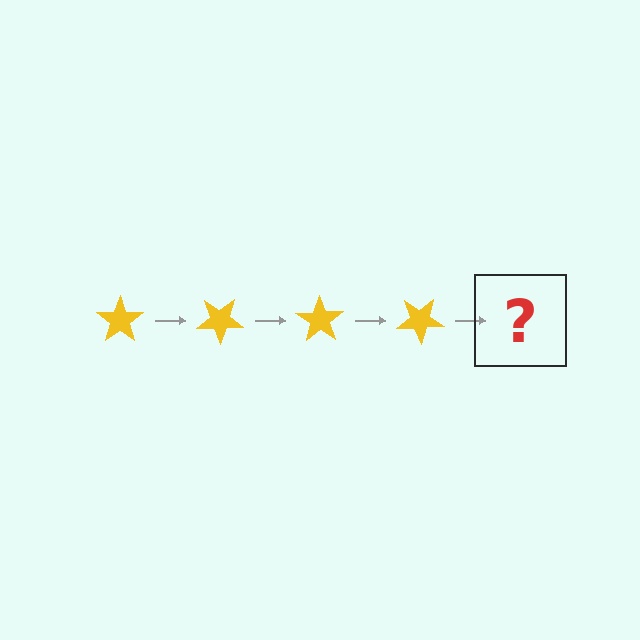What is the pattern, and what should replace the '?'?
The pattern is that the star rotates 35 degrees each step. The '?' should be a yellow star rotated 140 degrees.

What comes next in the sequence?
The next element should be a yellow star rotated 140 degrees.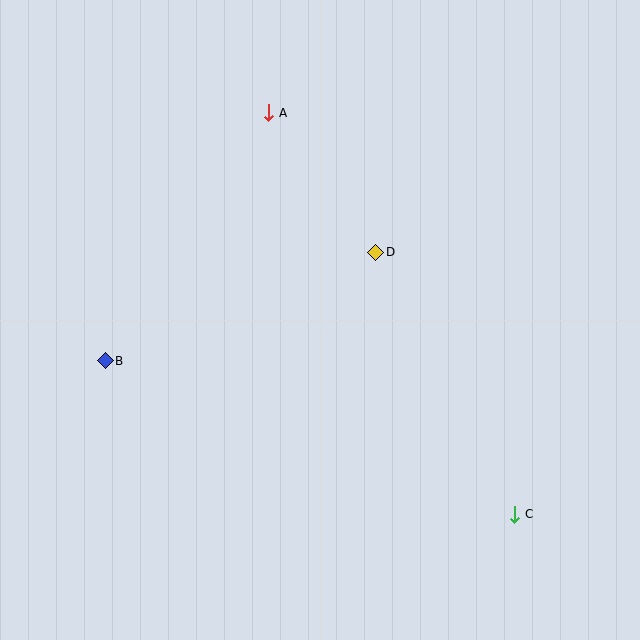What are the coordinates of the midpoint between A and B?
The midpoint between A and B is at (187, 237).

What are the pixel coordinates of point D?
Point D is at (376, 252).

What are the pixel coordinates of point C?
Point C is at (515, 514).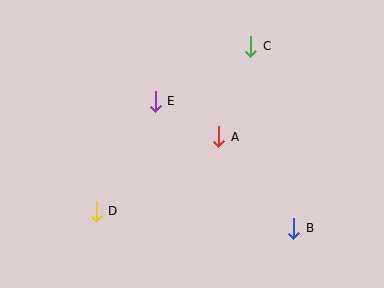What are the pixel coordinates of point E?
Point E is at (155, 101).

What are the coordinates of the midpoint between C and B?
The midpoint between C and B is at (272, 137).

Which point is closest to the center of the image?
Point A at (219, 137) is closest to the center.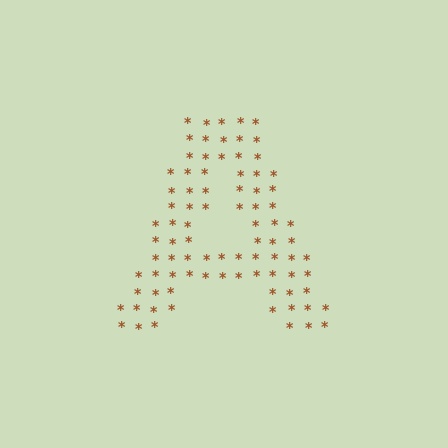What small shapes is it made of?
It is made of small asterisks.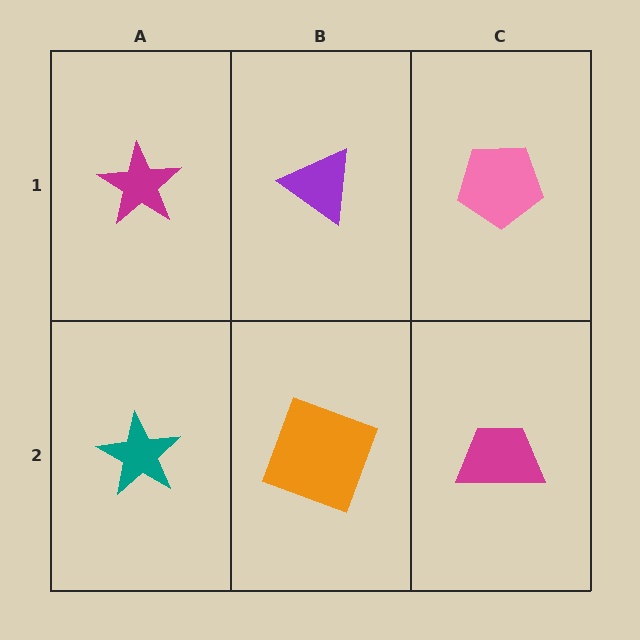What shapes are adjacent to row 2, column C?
A pink pentagon (row 1, column C), an orange square (row 2, column B).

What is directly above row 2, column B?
A purple triangle.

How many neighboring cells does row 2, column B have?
3.